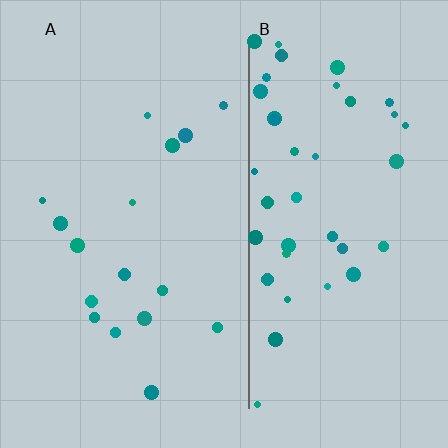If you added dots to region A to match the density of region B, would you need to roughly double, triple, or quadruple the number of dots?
Approximately triple.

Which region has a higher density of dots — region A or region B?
B (the right).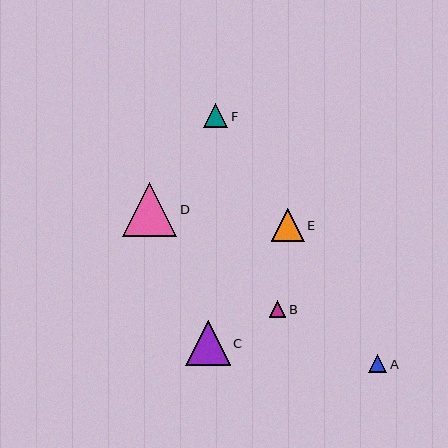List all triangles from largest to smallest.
From largest to smallest: D, C, E, F, A, B.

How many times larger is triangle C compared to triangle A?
Triangle C is approximately 2.5 times the size of triangle A.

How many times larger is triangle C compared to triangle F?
Triangle C is approximately 1.9 times the size of triangle F.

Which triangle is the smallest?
Triangle B is the smallest with a size of approximately 16 pixels.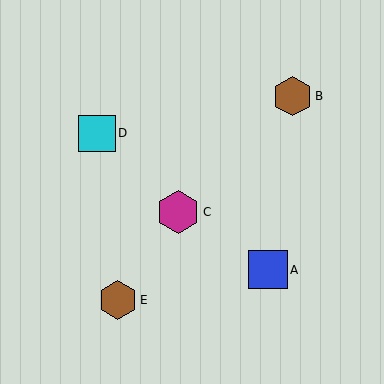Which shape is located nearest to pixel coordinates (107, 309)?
The brown hexagon (labeled E) at (118, 300) is nearest to that location.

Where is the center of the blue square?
The center of the blue square is at (268, 270).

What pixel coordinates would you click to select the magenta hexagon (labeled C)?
Click at (178, 212) to select the magenta hexagon C.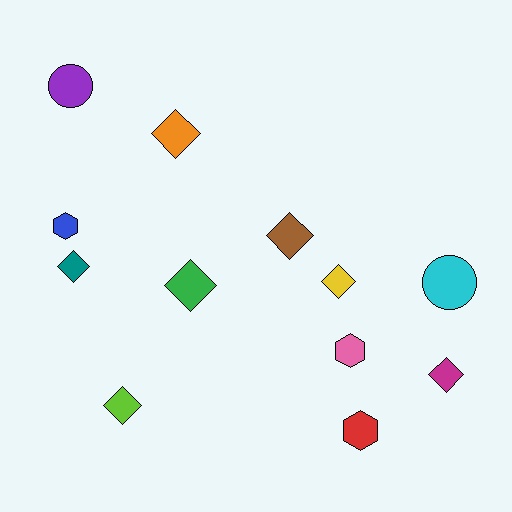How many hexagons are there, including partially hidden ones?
There are 3 hexagons.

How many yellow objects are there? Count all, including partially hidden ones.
There is 1 yellow object.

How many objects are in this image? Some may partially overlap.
There are 12 objects.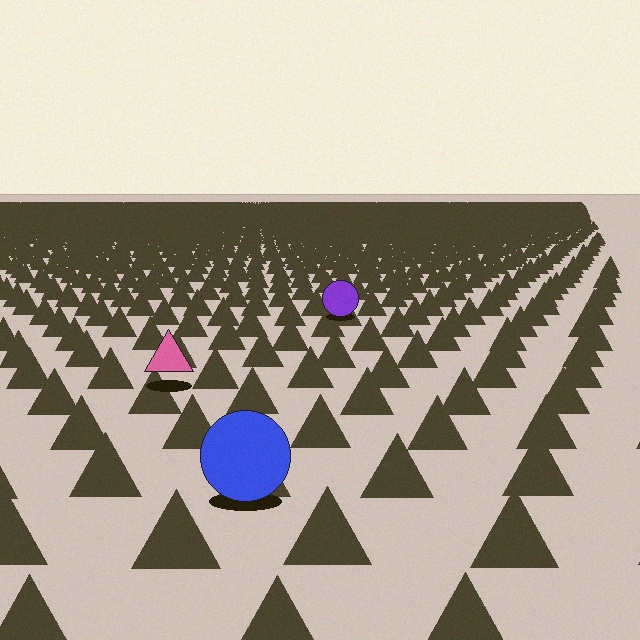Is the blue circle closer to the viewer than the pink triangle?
Yes. The blue circle is closer — you can tell from the texture gradient: the ground texture is coarser near it.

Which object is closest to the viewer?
The blue circle is closest. The texture marks near it are larger and more spread out.